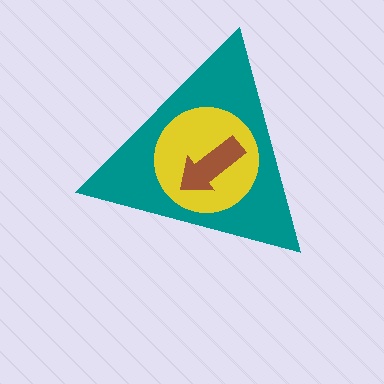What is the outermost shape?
The teal triangle.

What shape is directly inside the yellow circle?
The brown arrow.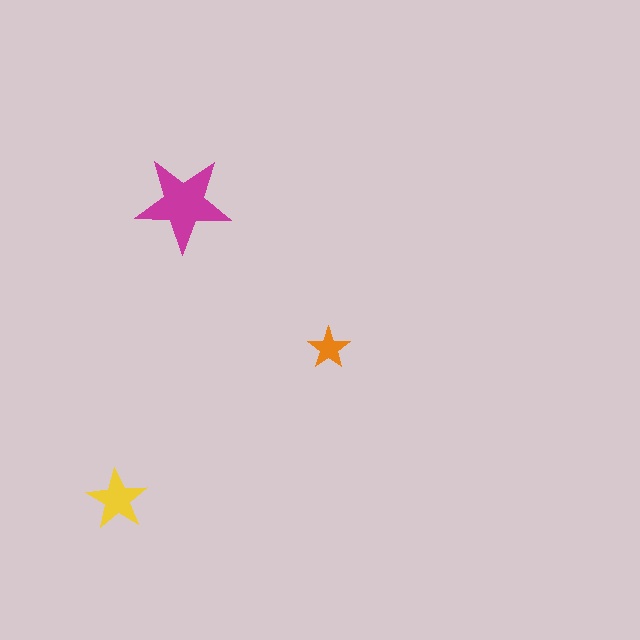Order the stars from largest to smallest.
the magenta one, the yellow one, the orange one.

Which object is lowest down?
The yellow star is bottommost.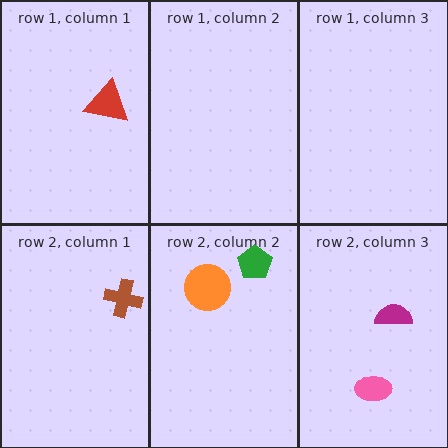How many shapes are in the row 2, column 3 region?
2.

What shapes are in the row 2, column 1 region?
The brown cross.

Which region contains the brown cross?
The row 2, column 1 region.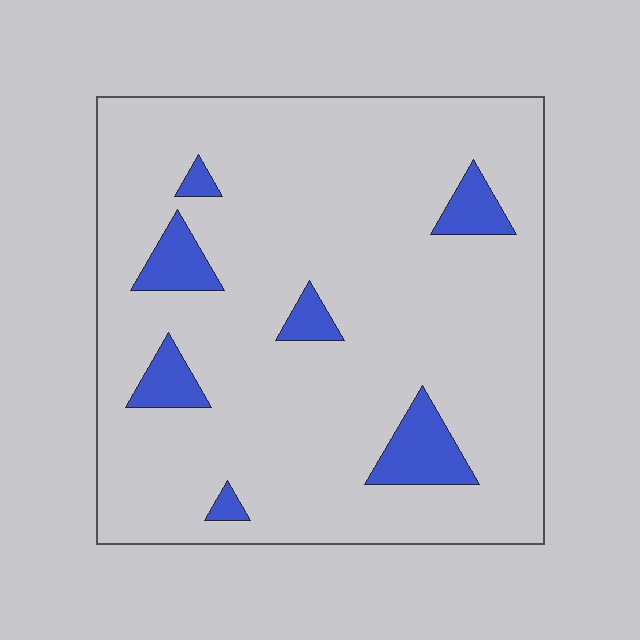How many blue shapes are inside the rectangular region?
7.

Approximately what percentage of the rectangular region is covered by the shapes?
Approximately 10%.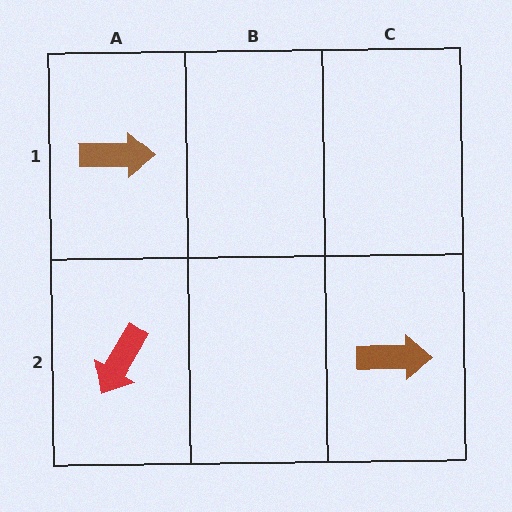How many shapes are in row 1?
1 shape.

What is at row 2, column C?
A brown arrow.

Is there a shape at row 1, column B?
No, that cell is empty.